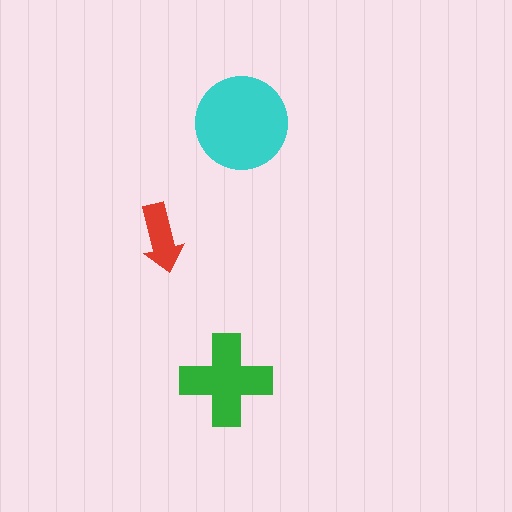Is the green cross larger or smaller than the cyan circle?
Smaller.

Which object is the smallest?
The red arrow.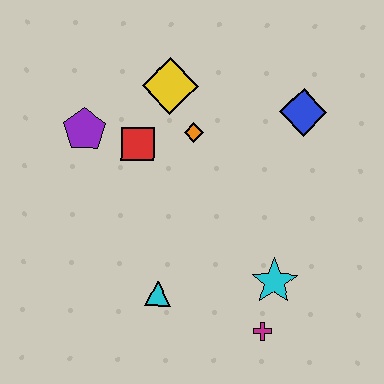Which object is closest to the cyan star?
The magenta cross is closest to the cyan star.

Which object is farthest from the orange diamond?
The magenta cross is farthest from the orange diamond.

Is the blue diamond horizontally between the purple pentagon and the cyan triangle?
No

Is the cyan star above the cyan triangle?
Yes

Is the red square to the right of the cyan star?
No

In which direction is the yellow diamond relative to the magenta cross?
The yellow diamond is above the magenta cross.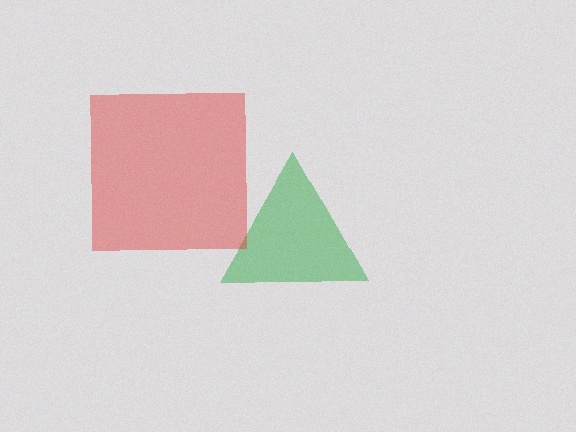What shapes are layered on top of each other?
The layered shapes are: a green triangle, a red square.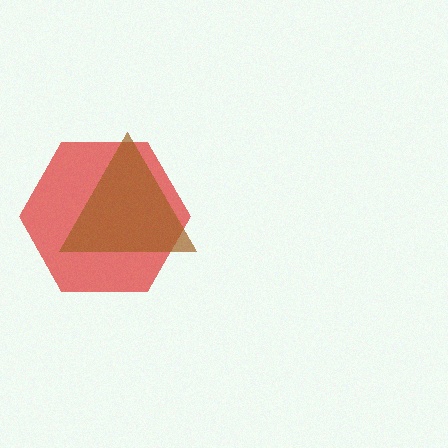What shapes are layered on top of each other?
The layered shapes are: a red hexagon, a brown triangle.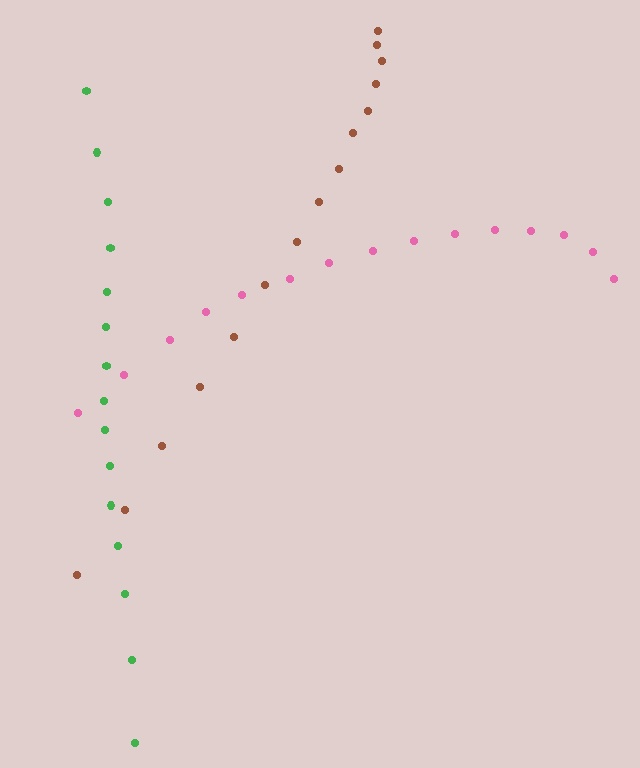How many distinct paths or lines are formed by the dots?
There are 3 distinct paths.